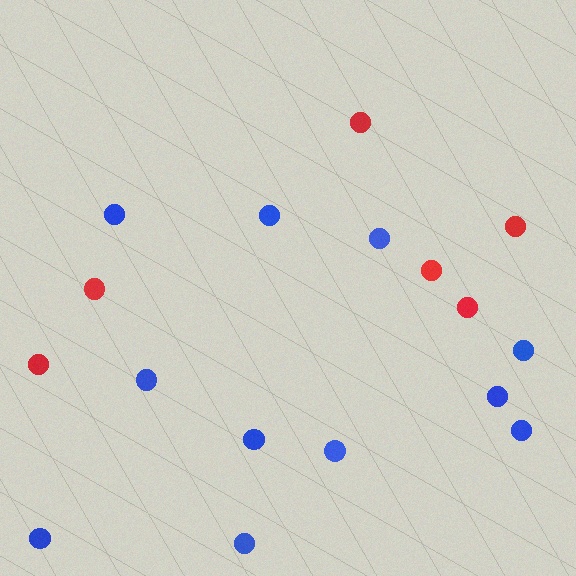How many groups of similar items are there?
There are 2 groups: one group of blue circles (11) and one group of red circles (6).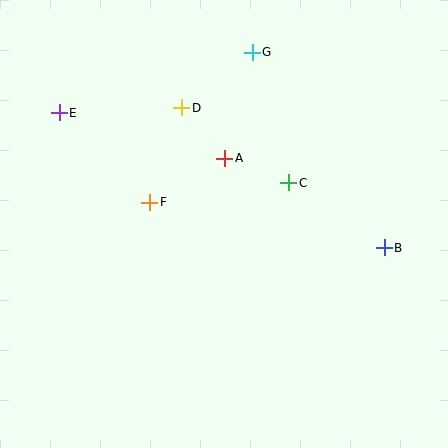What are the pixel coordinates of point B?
Point B is at (384, 248).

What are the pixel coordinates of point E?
Point E is at (59, 113).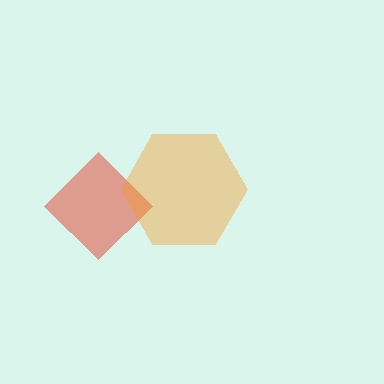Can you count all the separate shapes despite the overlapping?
Yes, there are 2 separate shapes.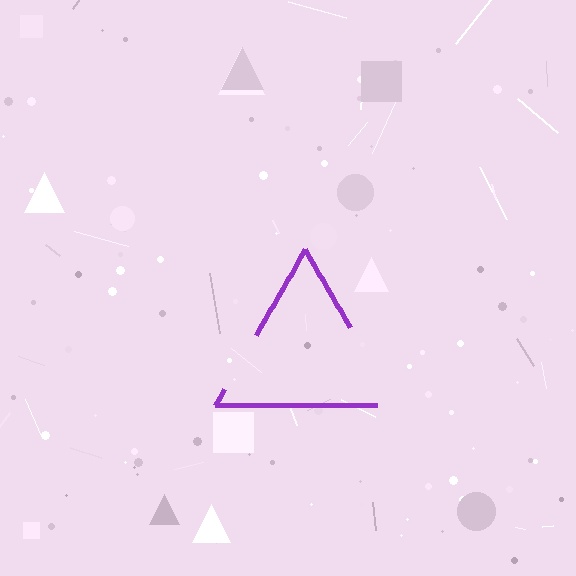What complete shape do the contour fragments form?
The contour fragments form a triangle.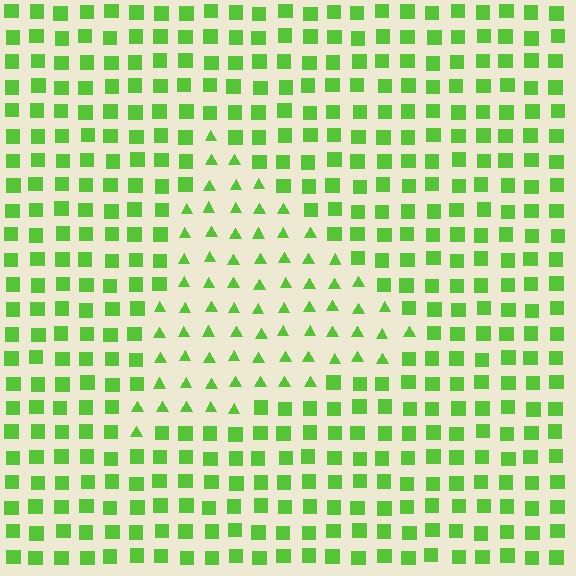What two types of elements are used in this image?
The image uses triangles inside the triangle region and squares outside it.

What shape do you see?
I see a triangle.